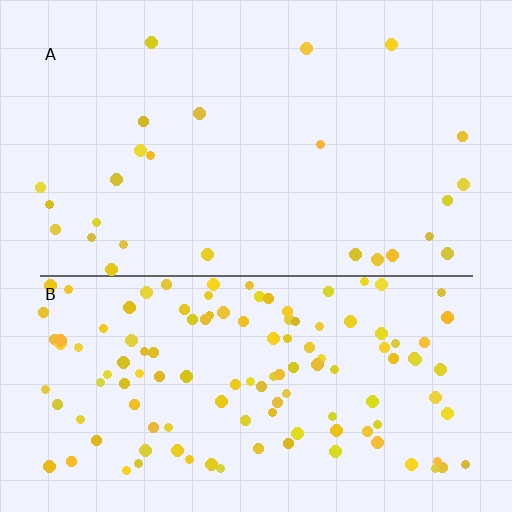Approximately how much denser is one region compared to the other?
Approximately 4.6× — region B over region A.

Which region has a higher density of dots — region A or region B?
B (the bottom).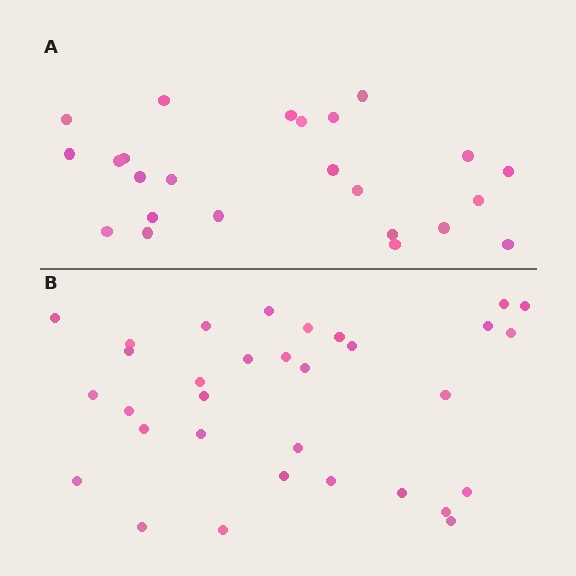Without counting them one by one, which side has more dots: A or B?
Region B (the bottom region) has more dots.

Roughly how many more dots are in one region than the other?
Region B has roughly 8 or so more dots than region A.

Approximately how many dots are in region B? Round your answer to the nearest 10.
About 30 dots. (The exact count is 32, which rounds to 30.)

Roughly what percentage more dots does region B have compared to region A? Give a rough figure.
About 35% more.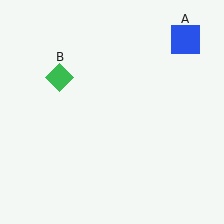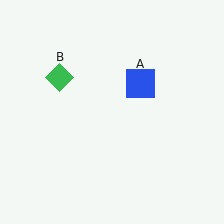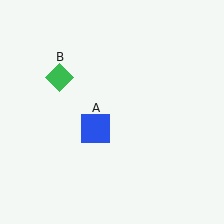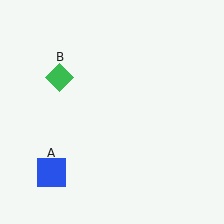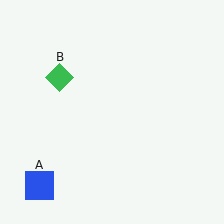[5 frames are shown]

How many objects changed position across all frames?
1 object changed position: blue square (object A).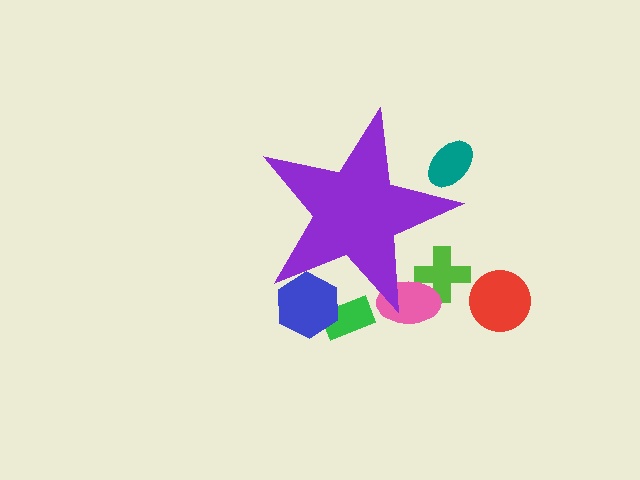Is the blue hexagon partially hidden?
Yes, the blue hexagon is partially hidden behind the purple star.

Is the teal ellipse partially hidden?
Yes, the teal ellipse is partially hidden behind the purple star.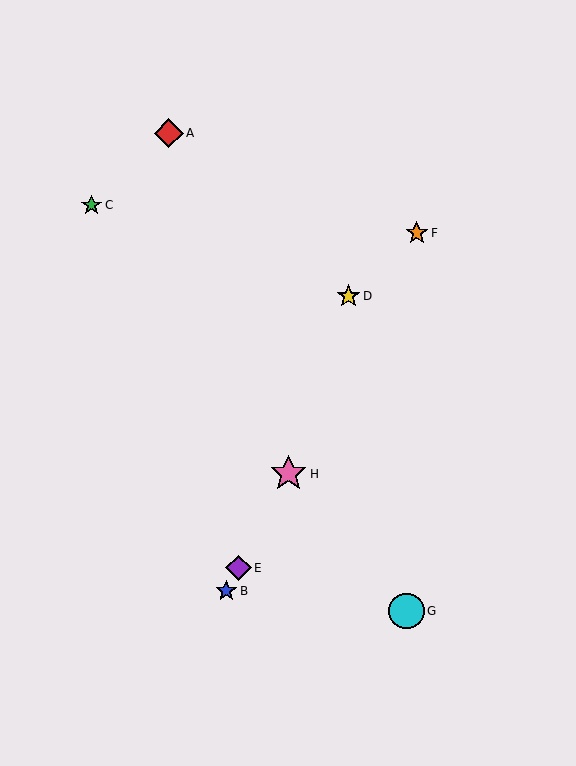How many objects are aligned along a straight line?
4 objects (B, E, F, H) are aligned along a straight line.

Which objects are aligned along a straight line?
Objects B, E, F, H are aligned along a straight line.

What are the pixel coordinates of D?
Object D is at (349, 296).